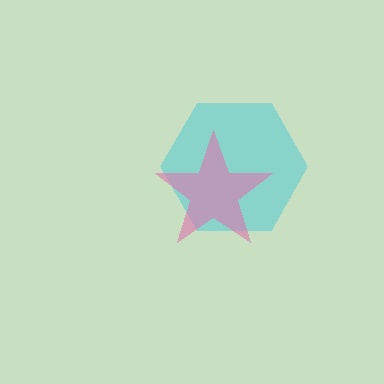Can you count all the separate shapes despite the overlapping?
Yes, there are 2 separate shapes.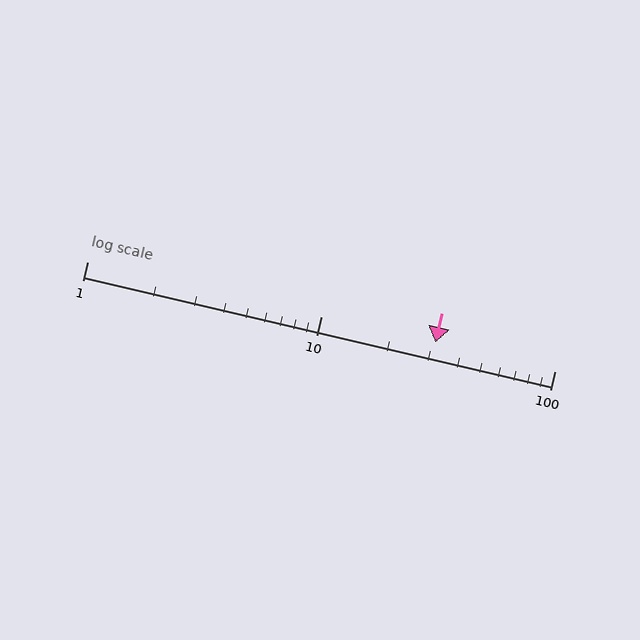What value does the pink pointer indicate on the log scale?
The pointer indicates approximately 31.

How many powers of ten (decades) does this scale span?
The scale spans 2 decades, from 1 to 100.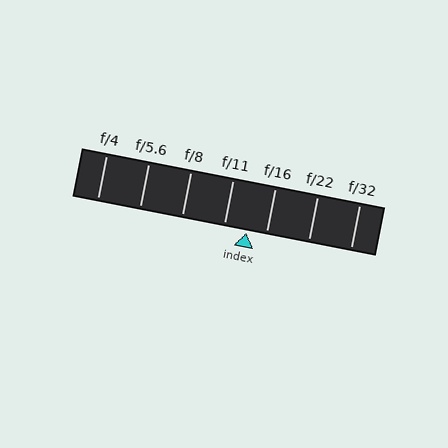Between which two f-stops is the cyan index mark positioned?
The index mark is between f/11 and f/16.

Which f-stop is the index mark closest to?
The index mark is closest to f/16.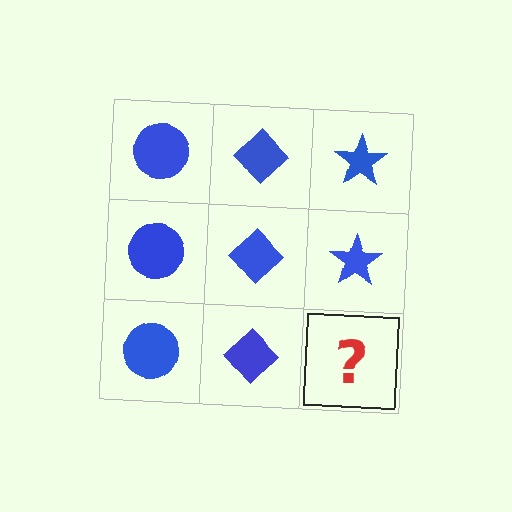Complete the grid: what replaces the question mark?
The question mark should be replaced with a blue star.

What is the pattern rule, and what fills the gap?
The rule is that each column has a consistent shape. The gap should be filled with a blue star.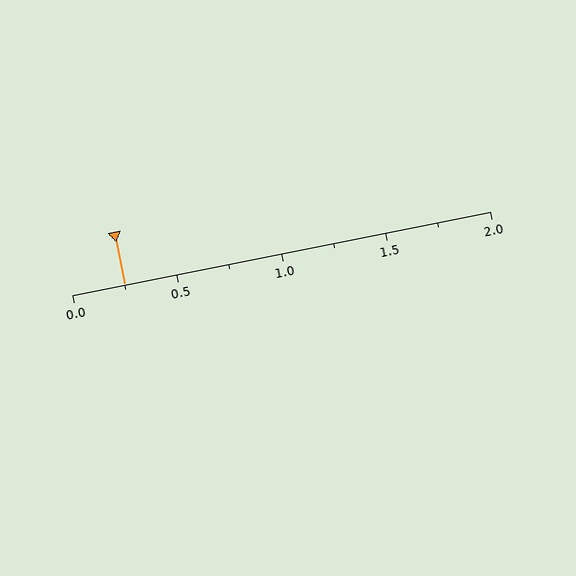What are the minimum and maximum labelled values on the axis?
The axis runs from 0.0 to 2.0.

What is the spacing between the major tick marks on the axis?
The major ticks are spaced 0.5 apart.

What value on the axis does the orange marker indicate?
The marker indicates approximately 0.25.